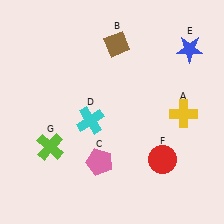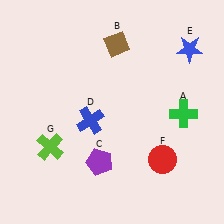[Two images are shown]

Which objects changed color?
A changed from yellow to green. C changed from pink to purple. D changed from cyan to blue.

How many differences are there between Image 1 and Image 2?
There are 3 differences between the two images.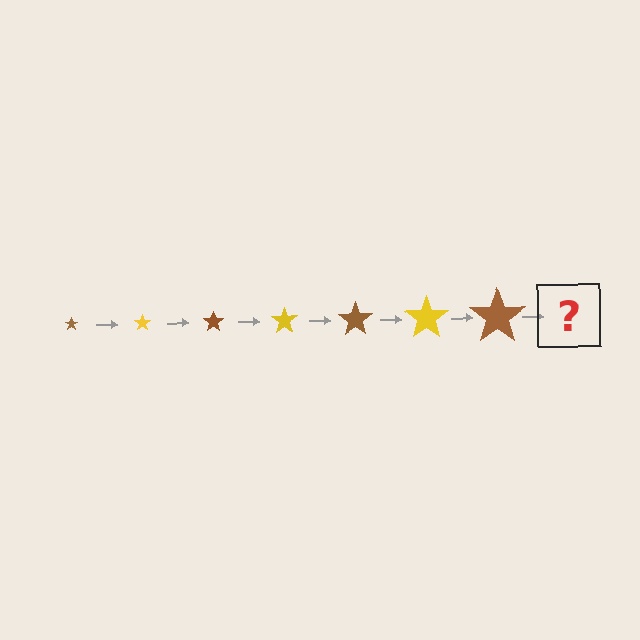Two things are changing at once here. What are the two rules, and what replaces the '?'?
The two rules are that the star grows larger each step and the color cycles through brown and yellow. The '?' should be a yellow star, larger than the previous one.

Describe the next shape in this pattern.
It should be a yellow star, larger than the previous one.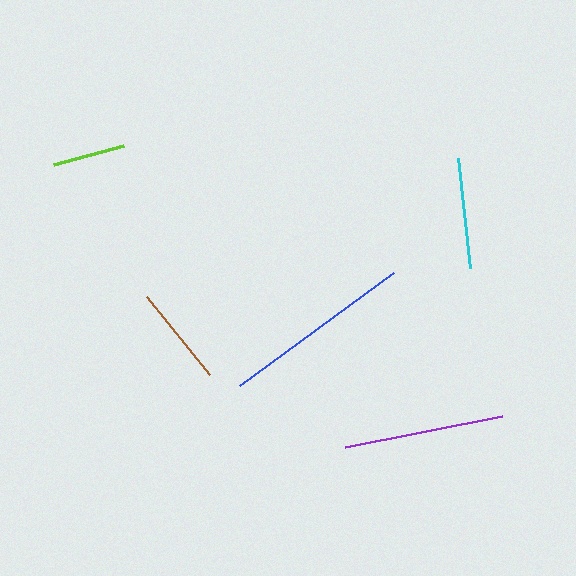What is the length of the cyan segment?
The cyan segment is approximately 111 pixels long.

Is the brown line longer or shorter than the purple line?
The purple line is longer than the brown line.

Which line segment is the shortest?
The lime line is the shortest at approximately 73 pixels.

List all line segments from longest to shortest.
From longest to shortest: blue, purple, cyan, brown, lime.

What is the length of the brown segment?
The brown segment is approximately 100 pixels long.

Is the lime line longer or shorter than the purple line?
The purple line is longer than the lime line.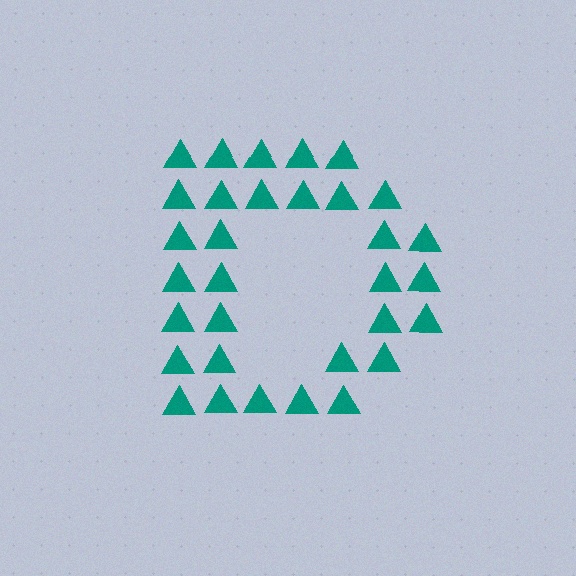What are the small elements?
The small elements are triangles.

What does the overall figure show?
The overall figure shows the letter D.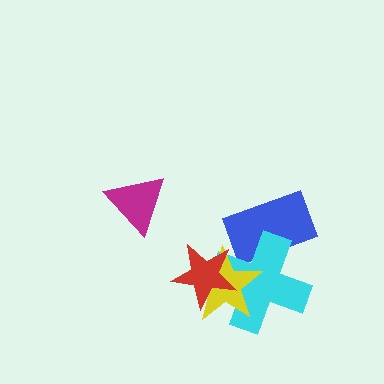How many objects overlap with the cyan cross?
3 objects overlap with the cyan cross.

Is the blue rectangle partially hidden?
Yes, it is partially covered by another shape.